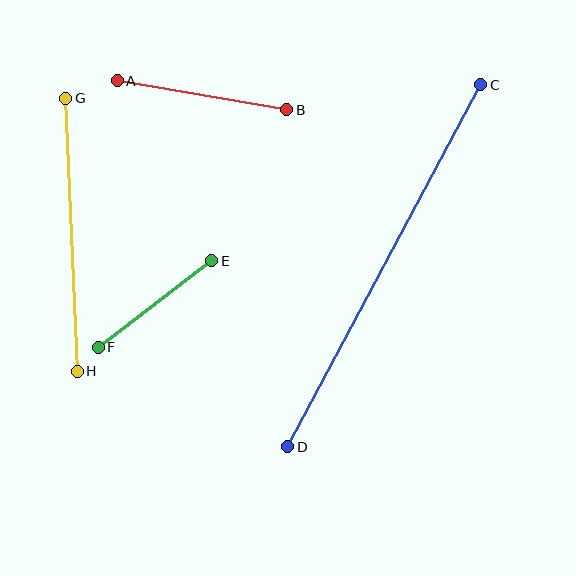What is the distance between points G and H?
The distance is approximately 273 pixels.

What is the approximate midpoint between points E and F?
The midpoint is at approximately (155, 304) pixels.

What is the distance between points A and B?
The distance is approximately 172 pixels.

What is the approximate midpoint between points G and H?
The midpoint is at approximately (72, 235) pixels.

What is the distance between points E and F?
The distance is approximately 143 pixels.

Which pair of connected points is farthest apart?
Points C and D are farthest apart.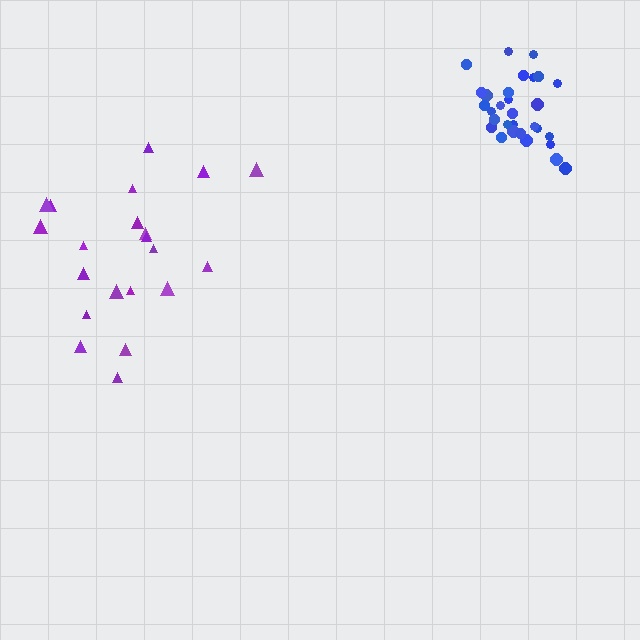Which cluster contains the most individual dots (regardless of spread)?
Blue (30).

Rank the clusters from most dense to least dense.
blue, purple.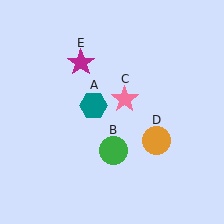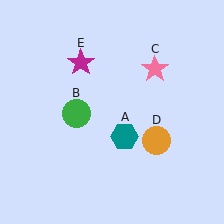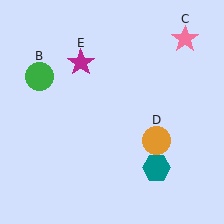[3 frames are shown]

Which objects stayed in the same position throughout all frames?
Orange circle (object D) and magenta star (object E) remained stationary.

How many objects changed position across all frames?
3 objects changed position: teal hexagon (object A), green circle (object B), pink star (object C).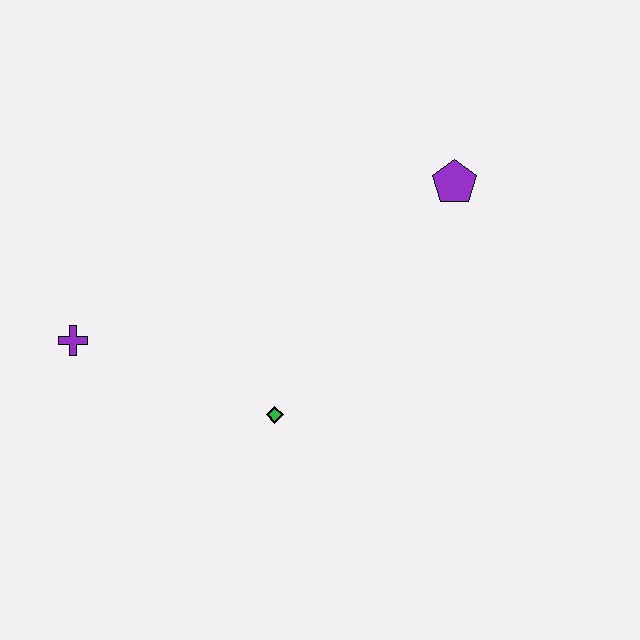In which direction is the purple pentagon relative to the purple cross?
The purple pentagon is to the right of the purple cross.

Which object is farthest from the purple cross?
The purple pentagon is farthest from the purple cross.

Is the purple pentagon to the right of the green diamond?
Yes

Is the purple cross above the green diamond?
Yes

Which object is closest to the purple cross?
The green diamond is closest to the purple cross.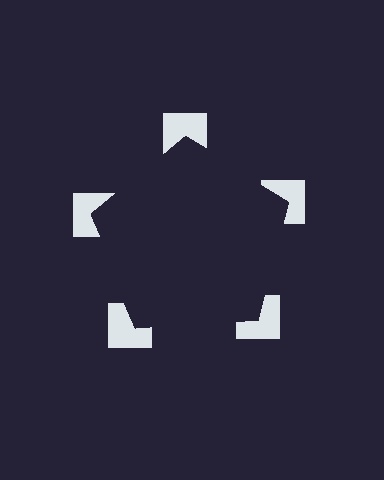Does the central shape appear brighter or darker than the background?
It typically appears slightly darker than the background, even though no actual brightness change is drawn.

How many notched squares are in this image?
There are 5 — one at each vertex of the illusory pentagon.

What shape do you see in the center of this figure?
An illusory pentagon — its edges are inferred from the aligned wedge cuts in the notched squares, not physically drawn.